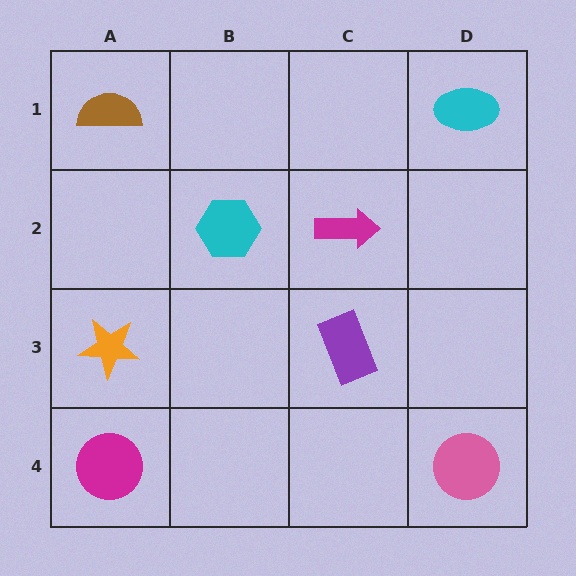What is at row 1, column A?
A brown semicircle.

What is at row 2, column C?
A magenta arrow.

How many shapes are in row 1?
2 shapes.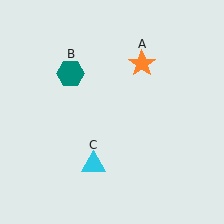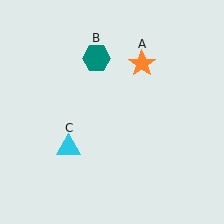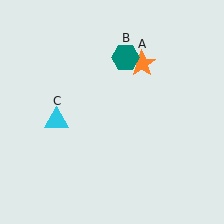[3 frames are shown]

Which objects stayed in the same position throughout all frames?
Orange star (object A) remained stationary.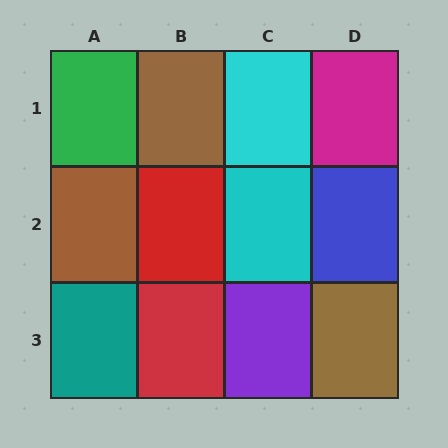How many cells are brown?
3 cells are brown.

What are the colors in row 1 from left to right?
Green, brown, cyan, magenta.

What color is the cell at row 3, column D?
Brown.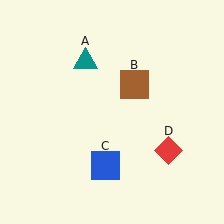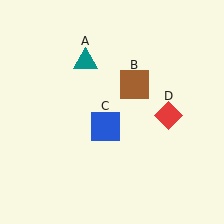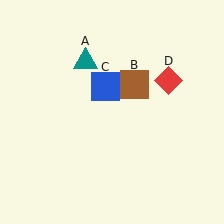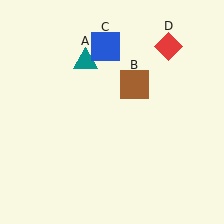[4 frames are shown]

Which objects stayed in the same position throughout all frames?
Teal triangle (object A) and brown square (object B) remained stationary.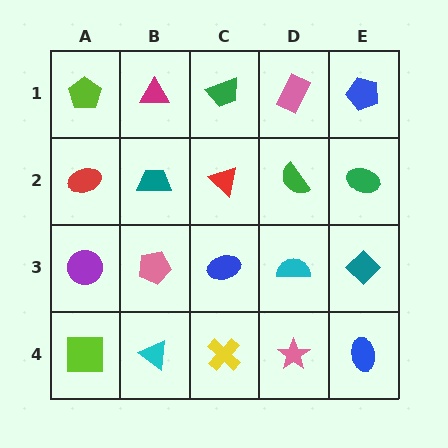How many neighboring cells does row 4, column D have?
3.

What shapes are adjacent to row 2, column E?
A blue pentagon (row 1, column E), a teal diamond (row 3, column E), a green semicircle (row 2, column D).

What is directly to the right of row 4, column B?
A yellow cross.